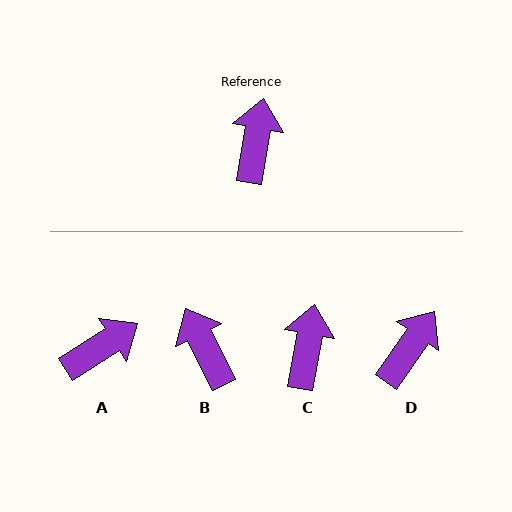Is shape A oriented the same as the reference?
No, it is off by about 48 degrees.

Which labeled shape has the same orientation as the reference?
C.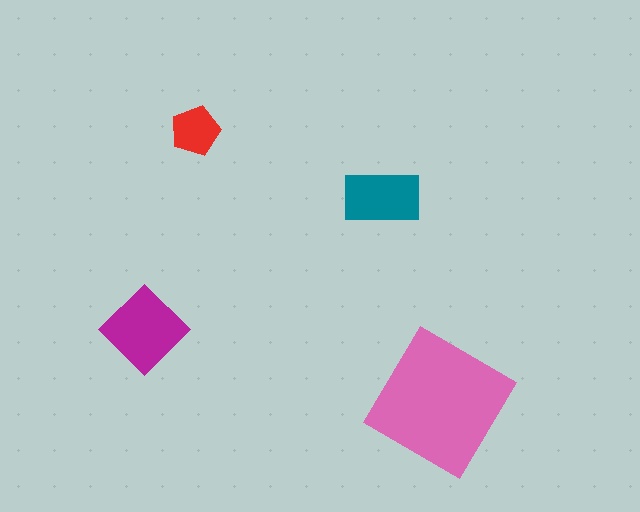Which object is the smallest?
The red pentagon.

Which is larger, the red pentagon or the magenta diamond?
The magenta diamond.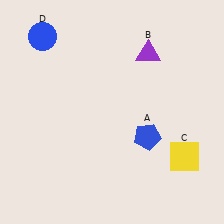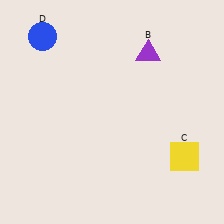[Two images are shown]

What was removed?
The blue pentagon (A) was removed in Image 2.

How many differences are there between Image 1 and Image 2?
There is 1 difference between the two images.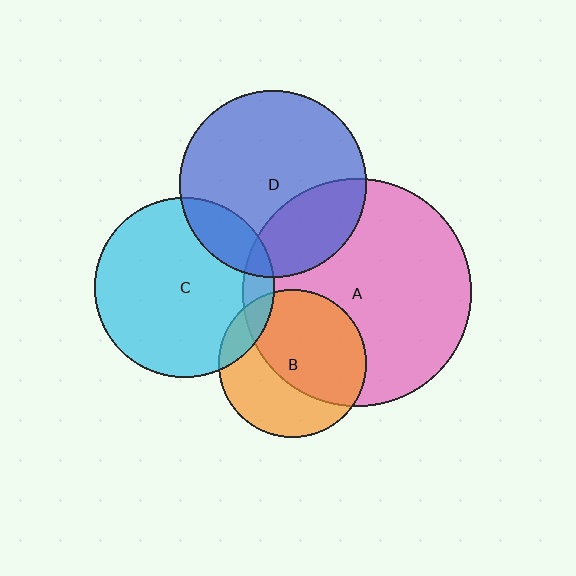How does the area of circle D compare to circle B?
Approximately 1.6 times.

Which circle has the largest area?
Circle A (pink).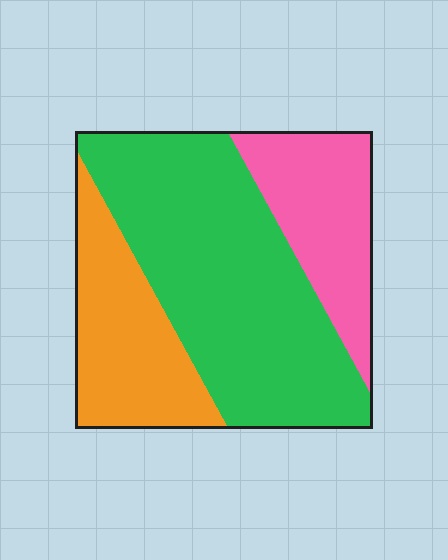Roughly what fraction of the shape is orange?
Orange covers around 25% of the shape.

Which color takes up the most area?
Green, at roughly 55%.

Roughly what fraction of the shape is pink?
Pink covers about 20% of the shape.